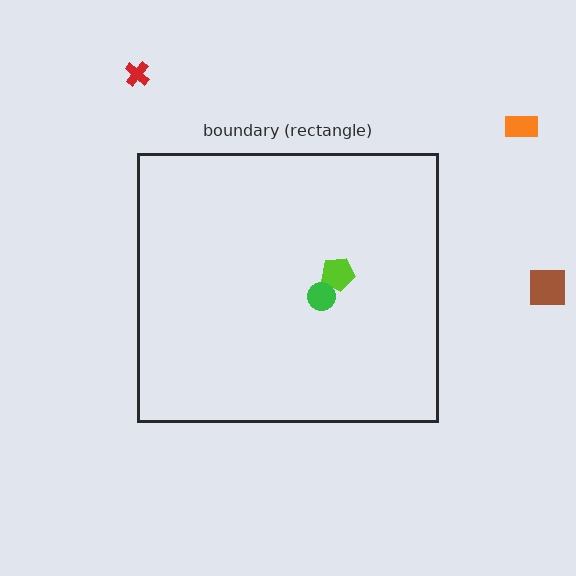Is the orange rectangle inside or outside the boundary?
Outside.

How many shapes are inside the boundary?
2 inside, 3 outside.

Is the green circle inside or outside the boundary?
Inside.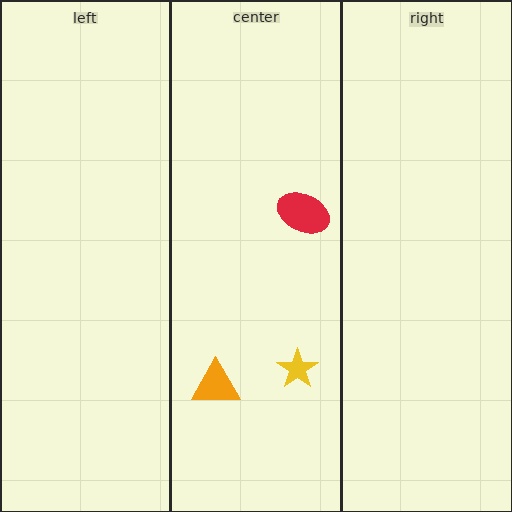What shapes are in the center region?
The orange triangle, the red ellipse, the yellow star.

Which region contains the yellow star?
The center region.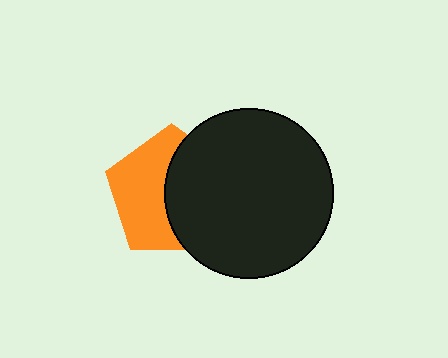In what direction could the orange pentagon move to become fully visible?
The orange pentagon could move left. That would shift it out from behind the black circle entirely.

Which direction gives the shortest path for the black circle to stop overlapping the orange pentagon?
Moving right gives the shortest separation.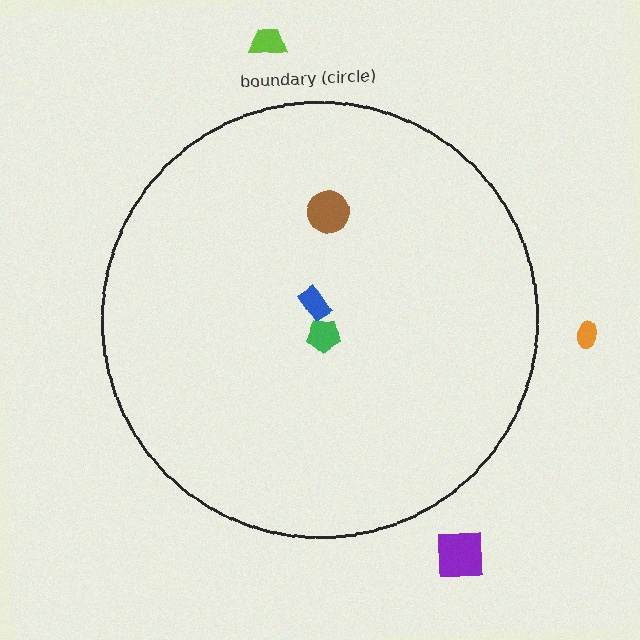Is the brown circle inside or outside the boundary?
Inside.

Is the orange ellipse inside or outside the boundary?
Outside.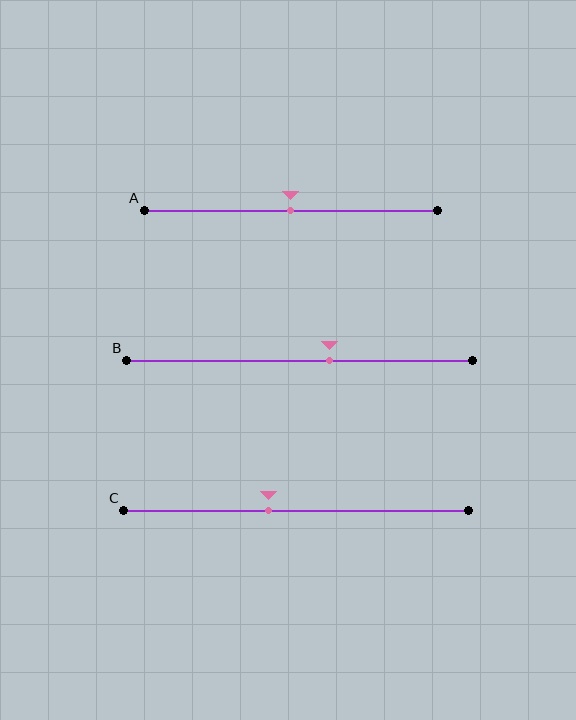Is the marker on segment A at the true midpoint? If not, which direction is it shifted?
Yes, the marker on segment A is at the true midpoint.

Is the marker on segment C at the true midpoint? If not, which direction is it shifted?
No, the marker on segment C is shifted to the left by about 8% of the segment length.